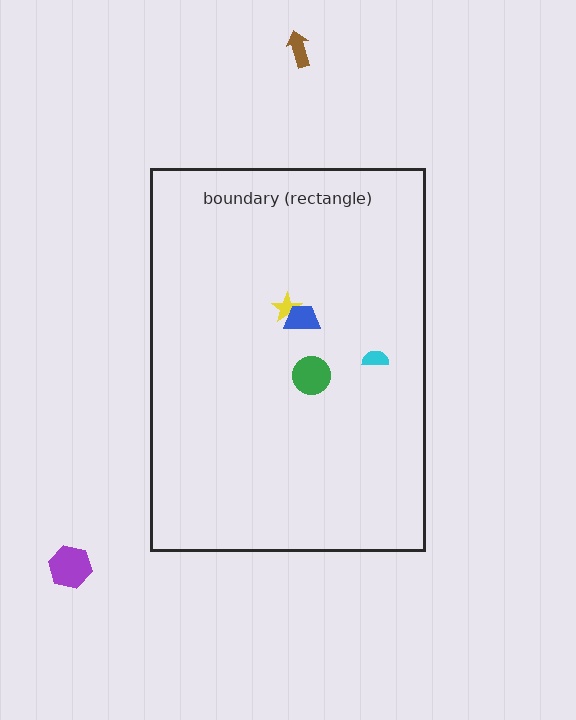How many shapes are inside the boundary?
4 inside, 2 outside.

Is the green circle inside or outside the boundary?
Inside.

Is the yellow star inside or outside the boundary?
Inside.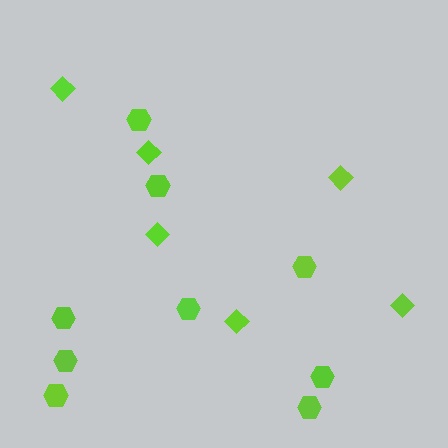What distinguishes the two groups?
There are 2 groups: one group of diamonds (6) and one group of hexagons (9).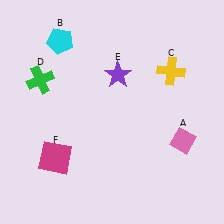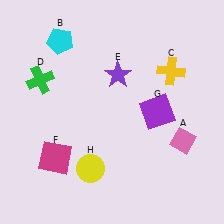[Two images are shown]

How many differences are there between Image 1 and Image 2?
There are 2 differences between the two images.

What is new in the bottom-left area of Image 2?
A yellow circle (H) was added in the bottom-left area of Image 2.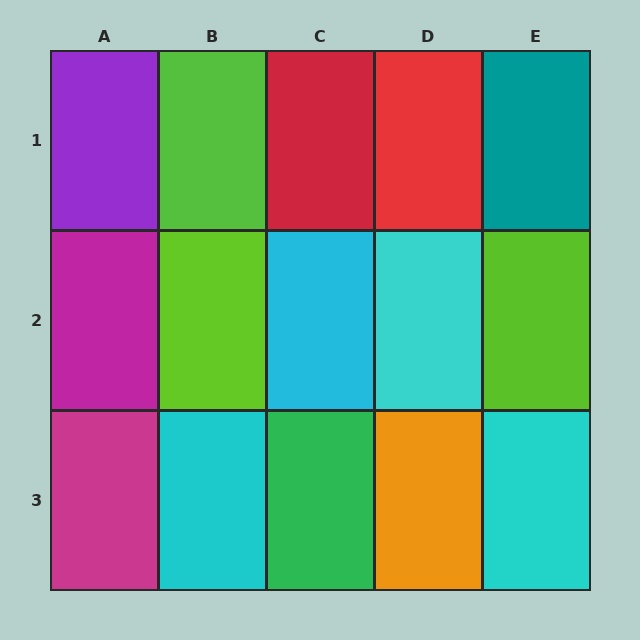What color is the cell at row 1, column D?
Red.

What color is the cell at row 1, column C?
Red.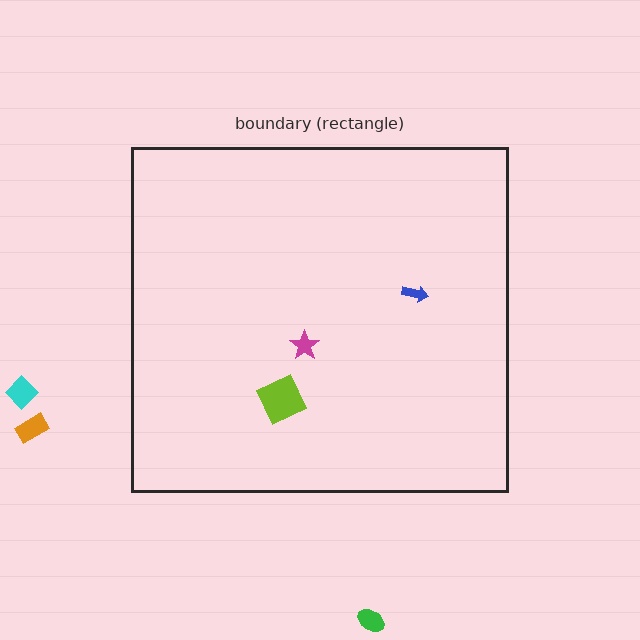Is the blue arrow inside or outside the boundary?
Inside.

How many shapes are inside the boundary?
3 inside, 3 outside.